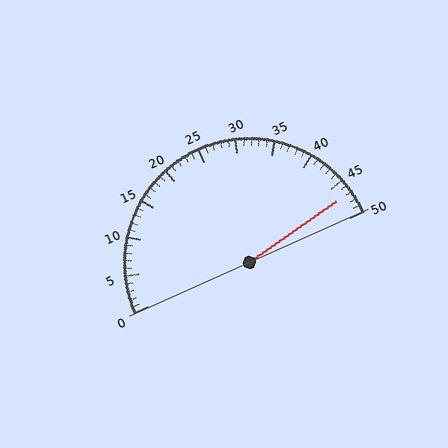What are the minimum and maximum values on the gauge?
The gauge ranges from 0 to 50.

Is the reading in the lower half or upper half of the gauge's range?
The reading is in the upper half of the range (0 to 50).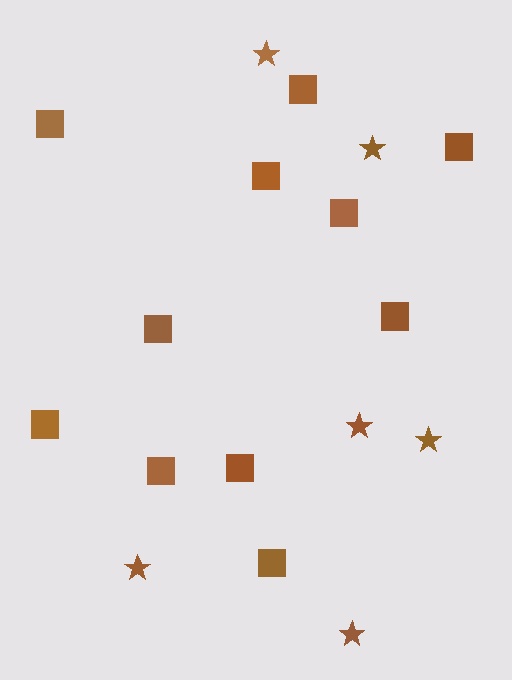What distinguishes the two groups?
There are 2 groups: one group of stars (6) and one group of squares (11).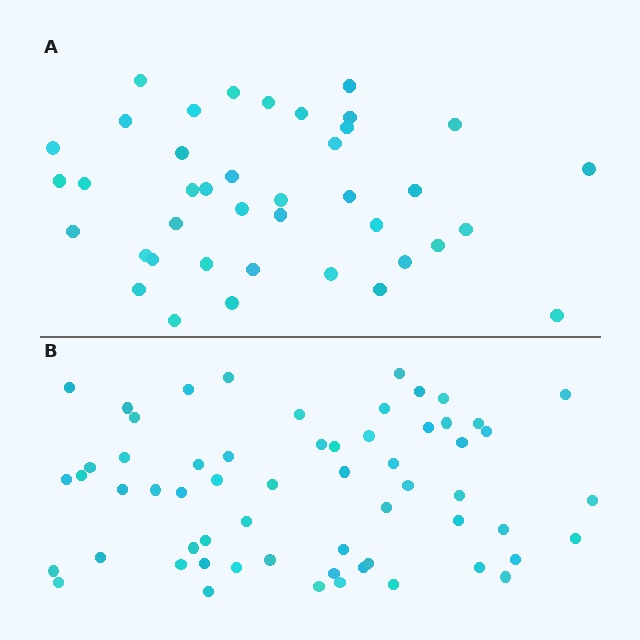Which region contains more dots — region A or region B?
Region B (the bottom region) has more dots.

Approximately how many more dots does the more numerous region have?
Region B has approximately 20 more dots than region A.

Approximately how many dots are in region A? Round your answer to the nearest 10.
About 40 dots.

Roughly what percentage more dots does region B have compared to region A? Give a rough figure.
About 50% more.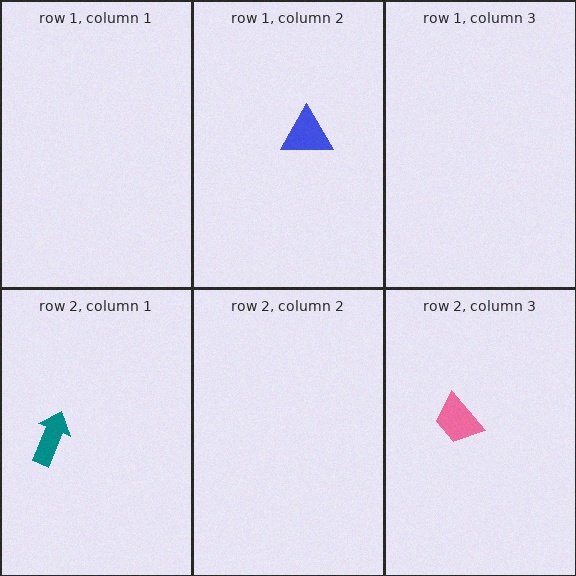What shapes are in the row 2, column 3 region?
The pink trapezoid.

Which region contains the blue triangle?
The row 1, column 2 region.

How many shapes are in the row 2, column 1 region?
1.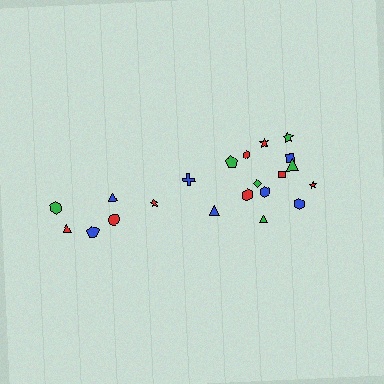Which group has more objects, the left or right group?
The right group.